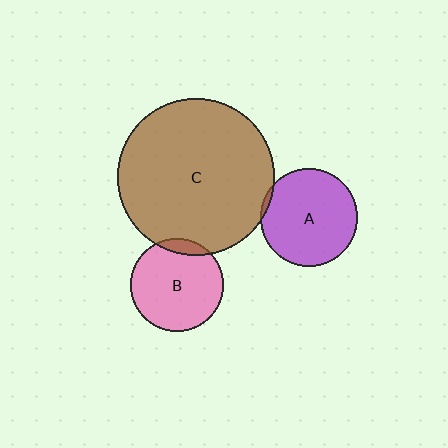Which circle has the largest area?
Circle C (brown).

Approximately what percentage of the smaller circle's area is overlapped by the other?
Approximately 5%.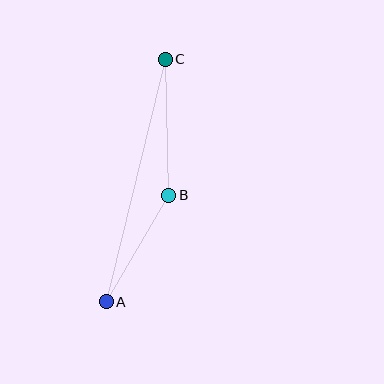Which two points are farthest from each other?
Points A and C are farthest from each other.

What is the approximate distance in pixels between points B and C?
The distance between B and C is approximately 136 pixels.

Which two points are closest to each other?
Points A and B are closest to each other.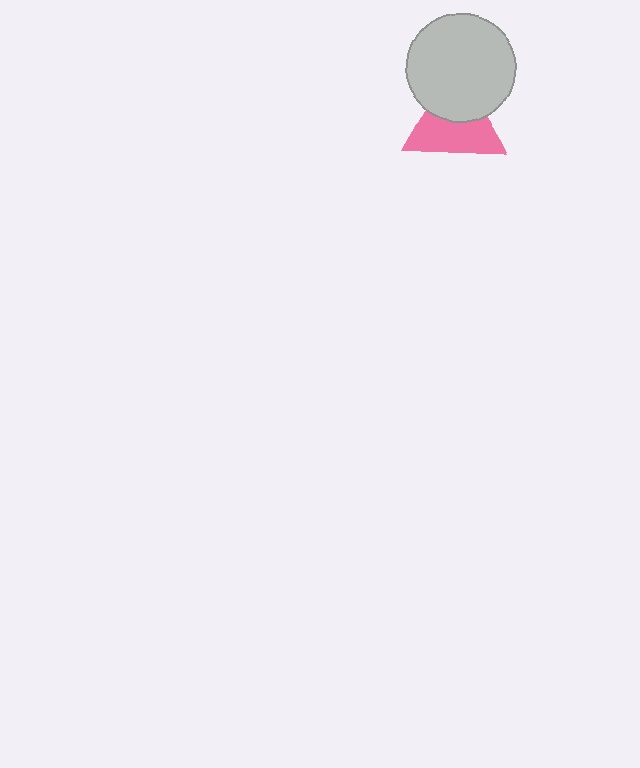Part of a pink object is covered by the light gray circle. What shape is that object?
It is a triangle.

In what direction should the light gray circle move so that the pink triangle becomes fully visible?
The light gray circle should move up. That is the shortest direction to clear the overlap and leave the pink triangle fully visible.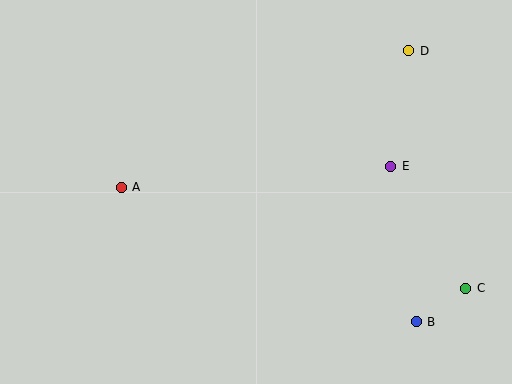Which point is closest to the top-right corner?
Point D is closest to the top-right corner.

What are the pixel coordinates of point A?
Point A is at (121, 187).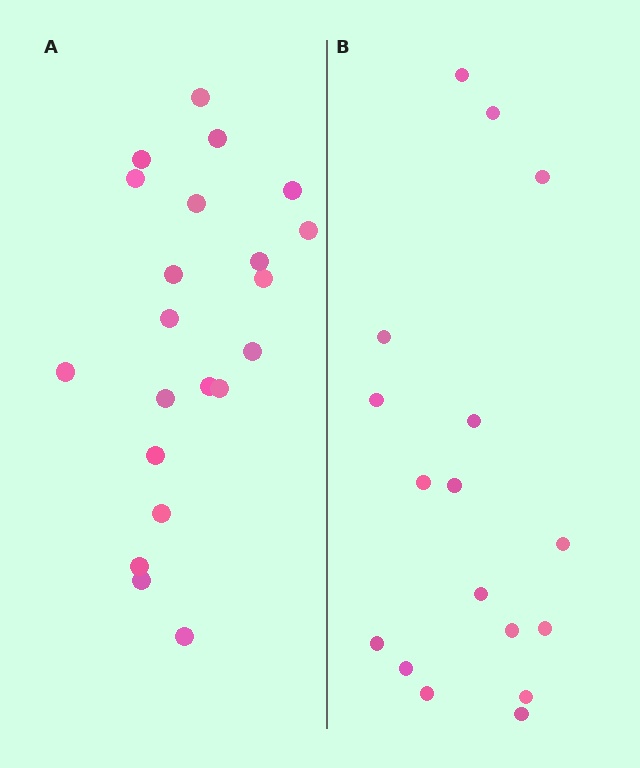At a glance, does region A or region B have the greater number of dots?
Region A (the left region) has more dots.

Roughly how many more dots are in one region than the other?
Region A has about 4 more dots than region B.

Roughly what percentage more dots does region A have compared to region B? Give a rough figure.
About 25% more.